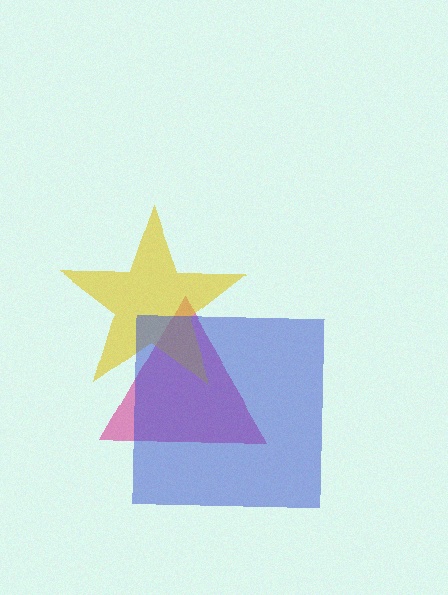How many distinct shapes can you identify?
There are 3 distinct shapes: a magenta triangle, a yellow star, a blue square.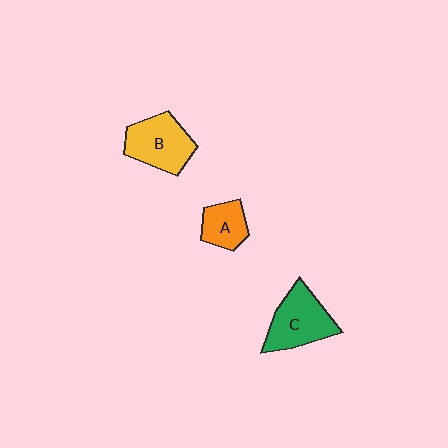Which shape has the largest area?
Shape C (green).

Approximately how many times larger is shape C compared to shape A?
Approximately 1.7 times.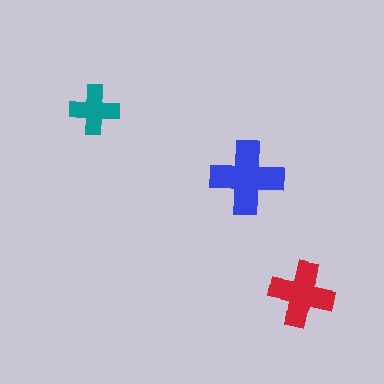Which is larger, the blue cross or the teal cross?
The blue one.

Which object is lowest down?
The red cross is bottommost.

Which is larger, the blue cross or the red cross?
The blue one.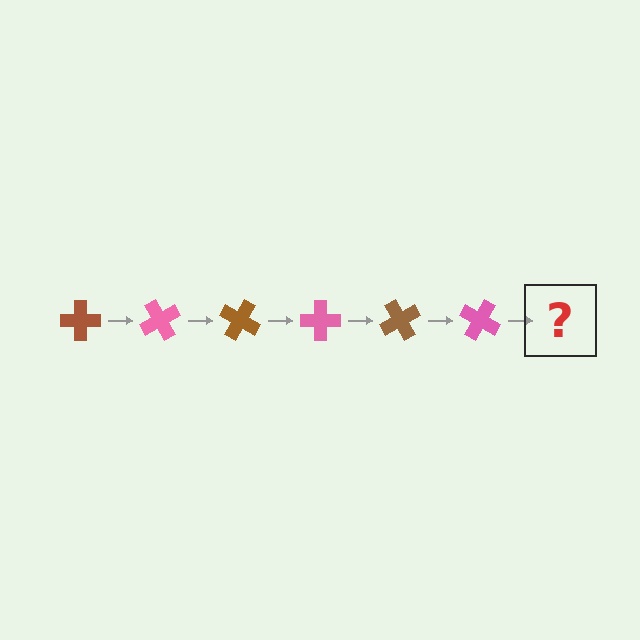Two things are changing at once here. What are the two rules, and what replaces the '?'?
The two rules are that it rotates 60 degrees each step and the color cycles through brown and pink. The '?' should be a brown cross, rotated 360 degrees from the start.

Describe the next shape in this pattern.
It should be a brown cross, rotated 360 degrees from the start.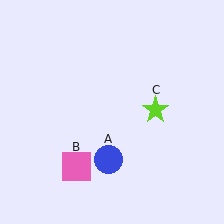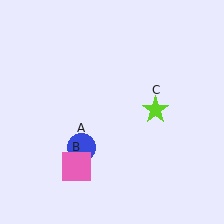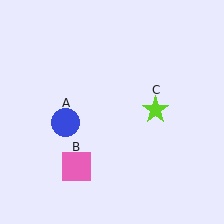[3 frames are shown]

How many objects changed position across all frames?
1 object changed position: blue circle (object A).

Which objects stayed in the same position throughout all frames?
Pink square (object B) and lime star (object C) remained stationary.